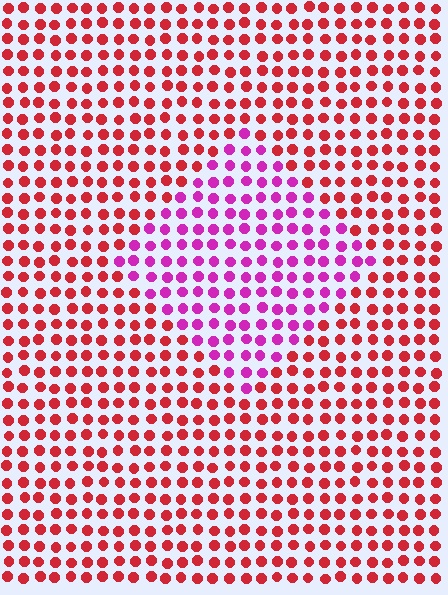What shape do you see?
I see a diamond.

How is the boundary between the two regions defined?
The boundary is defined purely by a slight shift in hue (about 47 degrees). Spacing, size, and orientation are identical on both sides.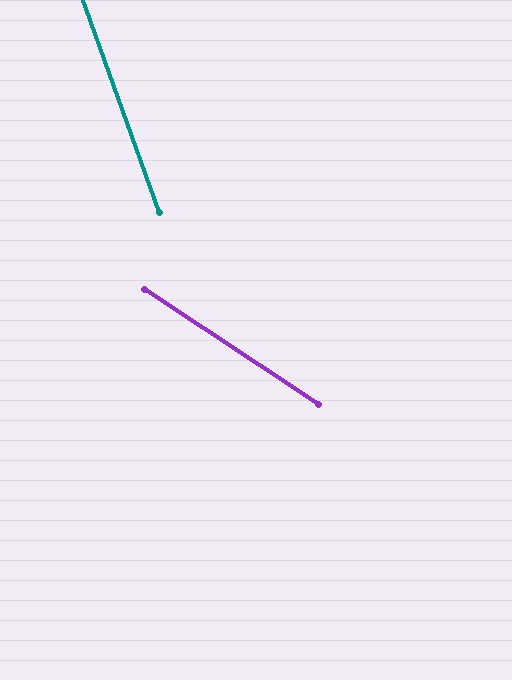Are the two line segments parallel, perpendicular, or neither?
Neither parallel nor perpendicular — they differ by about 37°.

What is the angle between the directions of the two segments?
Approximately 37 degrees.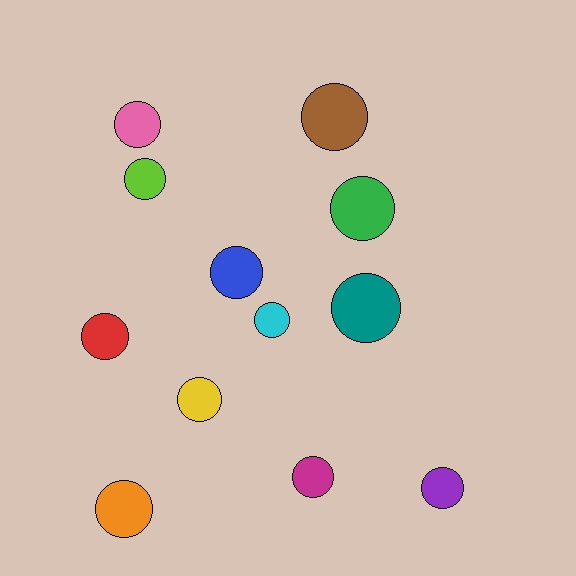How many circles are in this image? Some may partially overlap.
There are 12 circles.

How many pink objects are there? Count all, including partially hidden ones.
There is 1 pink object.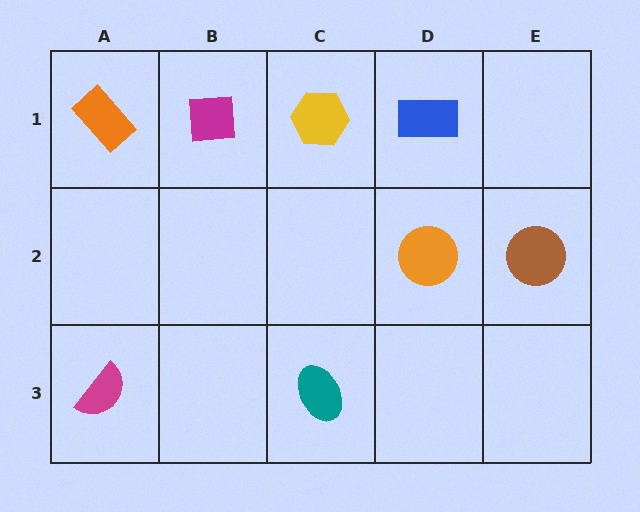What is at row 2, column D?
An orange circle.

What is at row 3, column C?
A teal ellipse.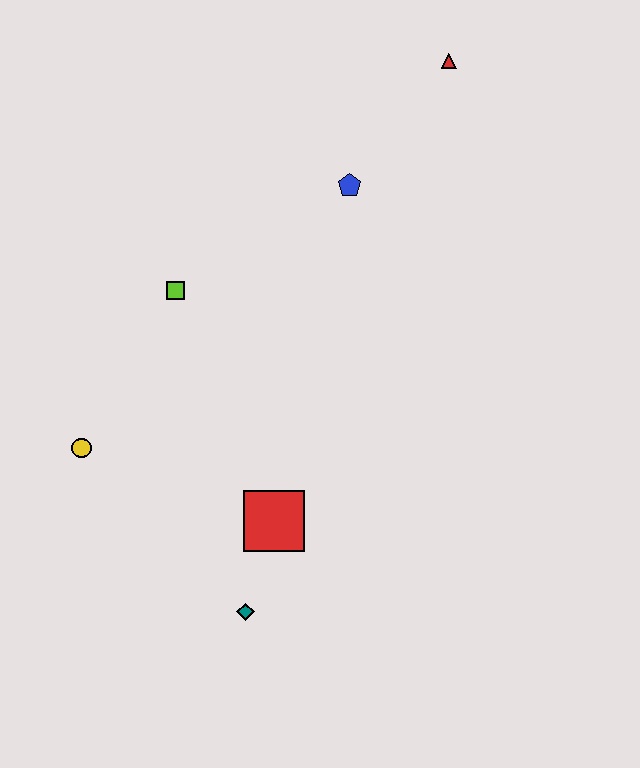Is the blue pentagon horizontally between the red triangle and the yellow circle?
Yes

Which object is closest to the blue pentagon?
The red triangle is closest to the blue pentagon.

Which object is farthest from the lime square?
The red triangle is farthest from the lime square.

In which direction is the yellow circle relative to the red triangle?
The yellow circle is below the red triangle.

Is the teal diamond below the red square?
Yes